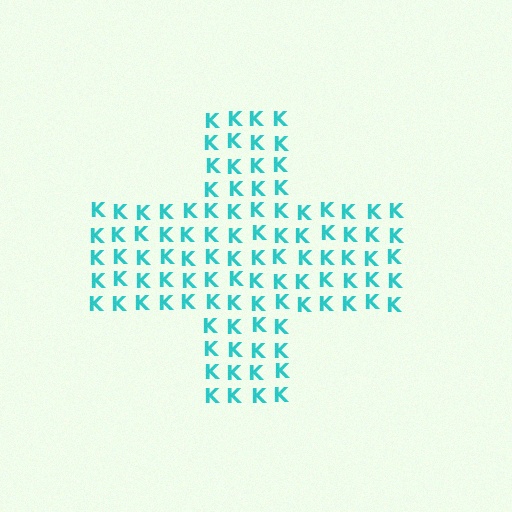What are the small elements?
The small elements are letter K's.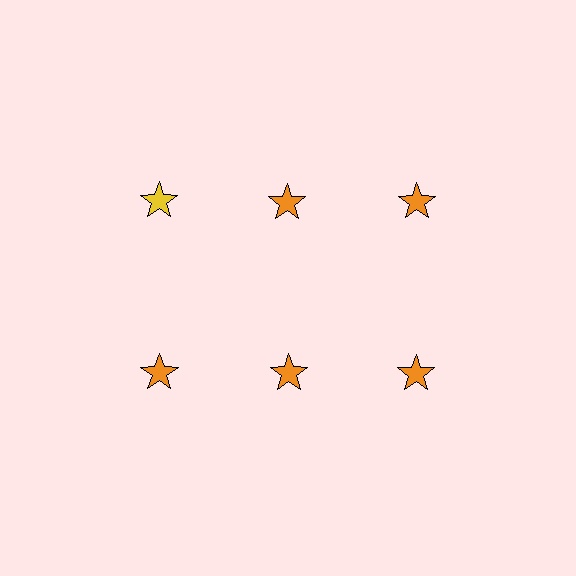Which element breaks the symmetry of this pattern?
The yellow star in the top row, leftmost column breaks the symmetry. All other shapes are orange stars.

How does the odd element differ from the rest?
It has a different color: yellow instead of orange.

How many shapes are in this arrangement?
There are 6 shapes arranged in a grid pattern.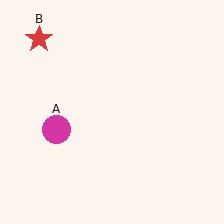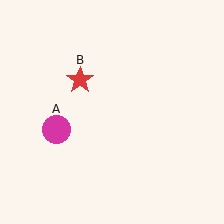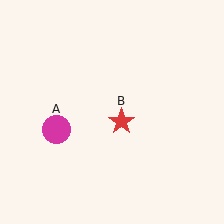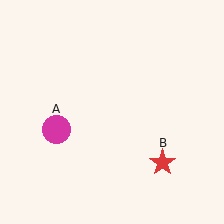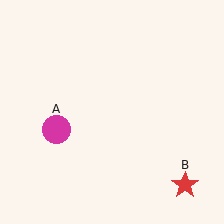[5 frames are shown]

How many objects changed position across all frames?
1 object changed position: red star (object B).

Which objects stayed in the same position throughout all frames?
Magenta circle (object A) remained stationary.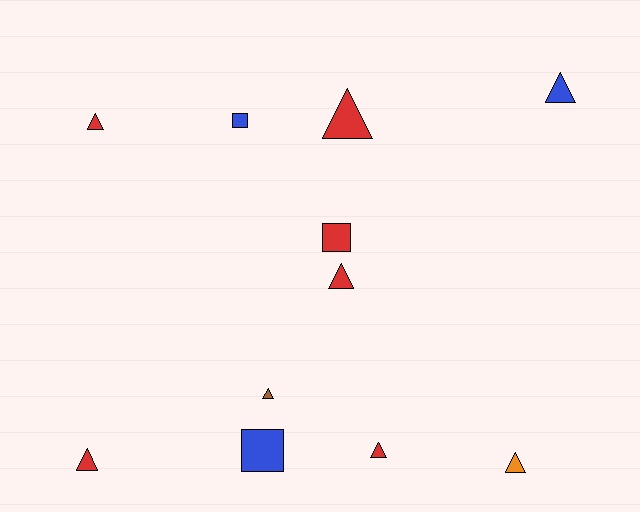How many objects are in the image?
There are 11 objects.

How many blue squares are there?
There are 2 blue squares.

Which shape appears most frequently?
Triangle, with 8 objects.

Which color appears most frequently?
Red, with 6 objects.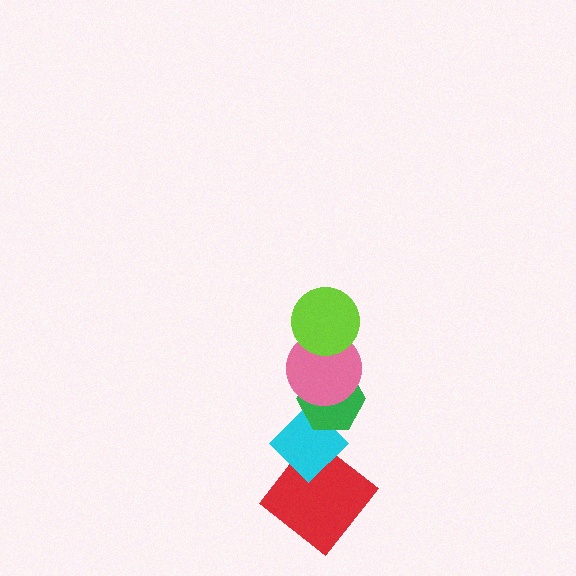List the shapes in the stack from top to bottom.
From top to bottom: the lime circle, the pink circle, the green hexagon, the cyan diamond, the red diamond.